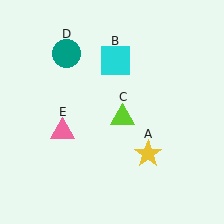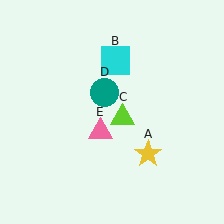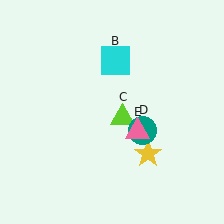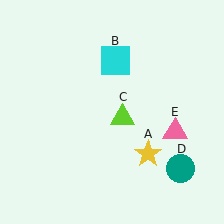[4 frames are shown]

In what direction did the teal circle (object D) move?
The teal circle (object D) moved down and to the right.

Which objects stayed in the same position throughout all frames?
Yellow star (object A) and cyan square (object B) and lime triangle (object C) remained stationary.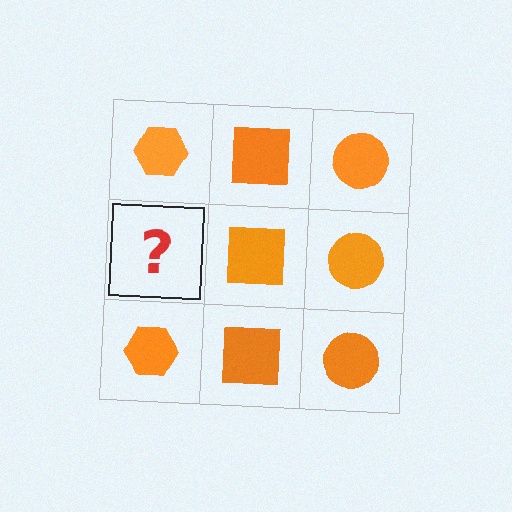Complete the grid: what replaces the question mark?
The question mark should be replaced with an orange hexagon.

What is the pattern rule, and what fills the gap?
The rule is that each column has a consistent shape. The gap should be filled with an orange hexagon.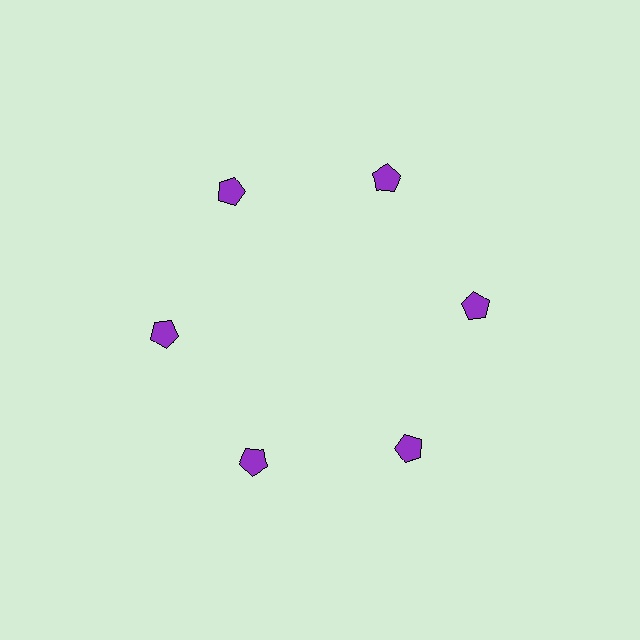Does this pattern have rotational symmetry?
Yes, this pattern has 6-fold rotational symmetry. It looks the same after rotating 60 degrees around the center.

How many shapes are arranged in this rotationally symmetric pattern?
There are 6 shapes, arranged in 6 groups of 1.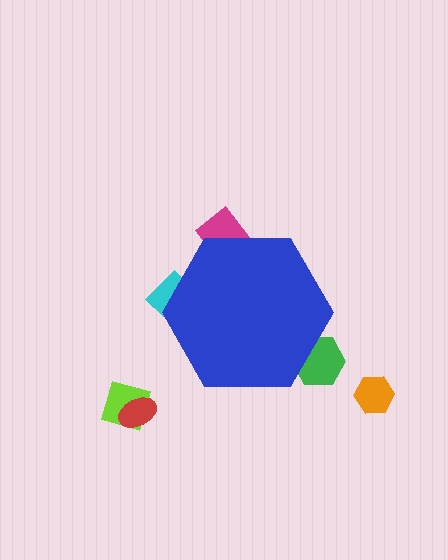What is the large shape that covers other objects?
A blue hexagon.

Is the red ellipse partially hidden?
No, the red ellipse is fully visible.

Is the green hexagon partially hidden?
Yes, the green hexagon is partially hidden behind the blue hexagon.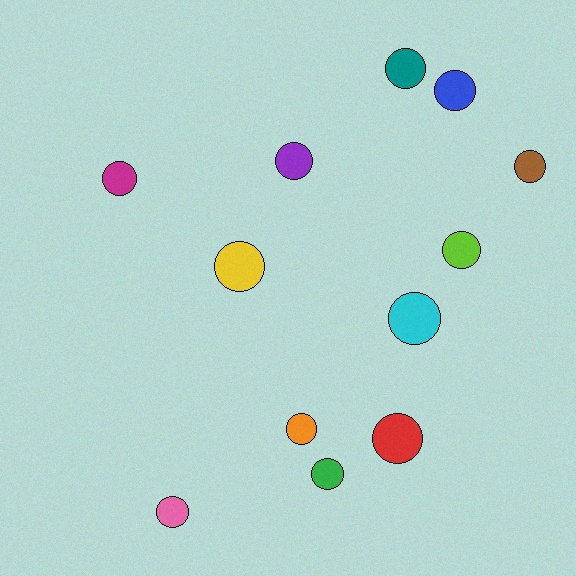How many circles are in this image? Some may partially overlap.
There are 12 circles.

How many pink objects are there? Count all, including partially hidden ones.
There is 1 pink object.